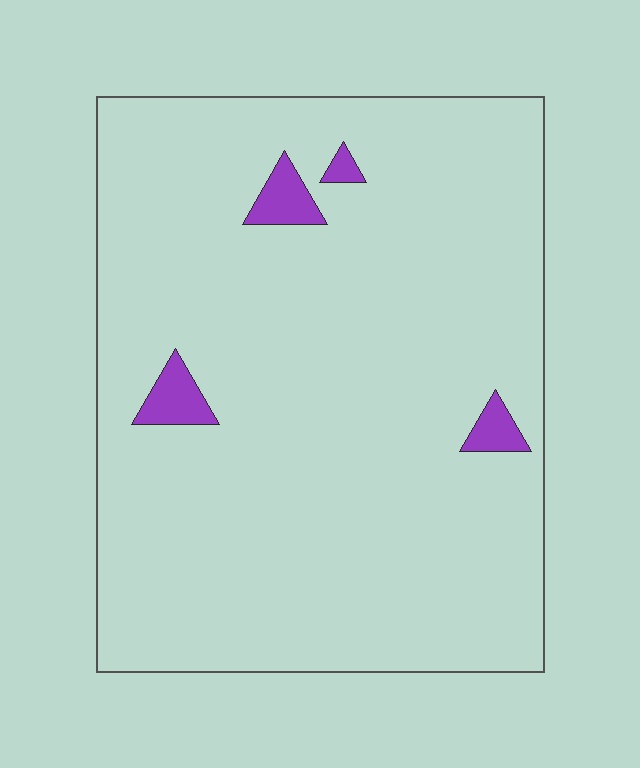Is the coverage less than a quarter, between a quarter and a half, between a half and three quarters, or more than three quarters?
Less than a quarter.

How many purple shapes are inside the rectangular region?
4.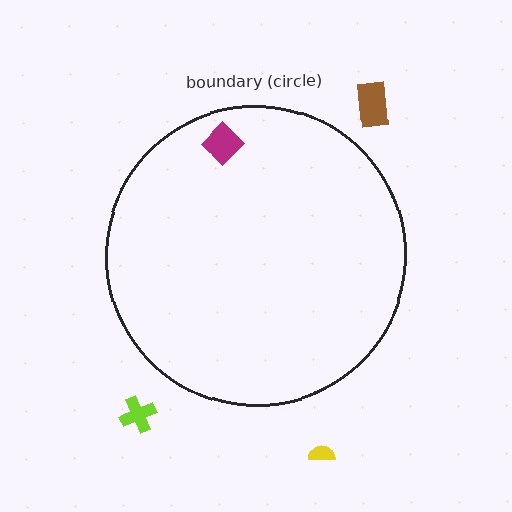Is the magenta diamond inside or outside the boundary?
Inside.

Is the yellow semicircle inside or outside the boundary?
Outside.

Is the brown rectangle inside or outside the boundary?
Outside.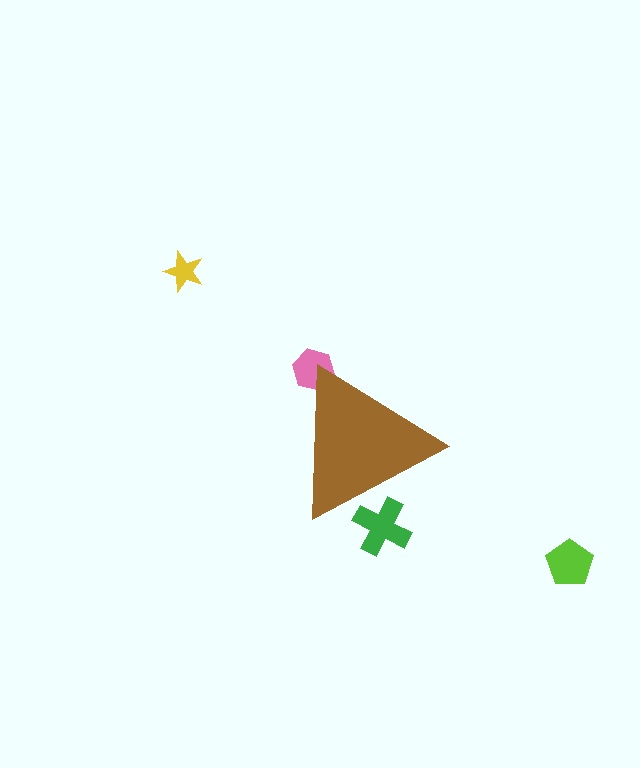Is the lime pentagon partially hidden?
No, the lime pentagon is fully visible.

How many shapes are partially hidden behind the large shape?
2 shapes are partially hidden.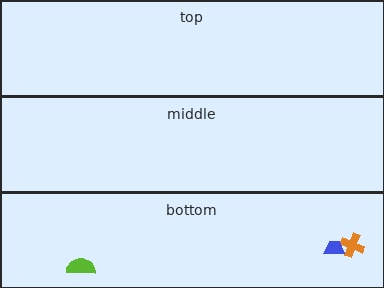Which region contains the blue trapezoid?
The bottom region.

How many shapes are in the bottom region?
3.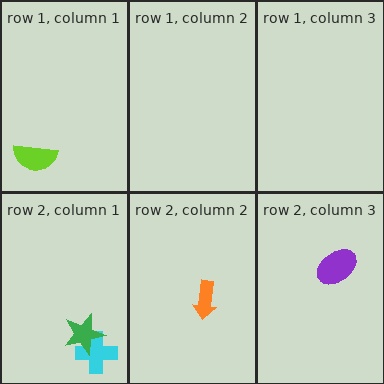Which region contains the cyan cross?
The row 2, column 1 region.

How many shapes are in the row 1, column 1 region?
1.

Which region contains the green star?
The row 2, column 1 region.